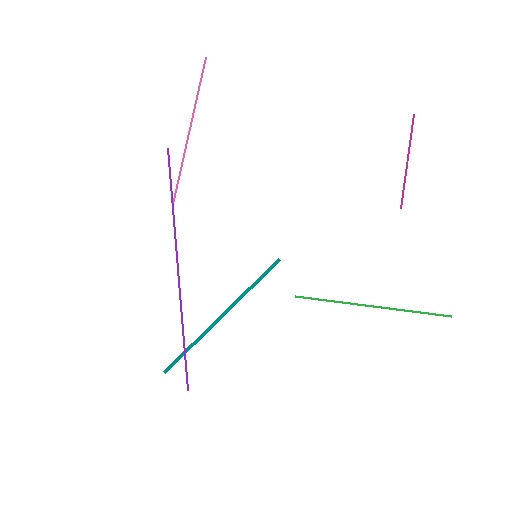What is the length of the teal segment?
The teal segment is approximately 161 pixels long.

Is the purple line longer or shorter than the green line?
The purple line is longer than the green line.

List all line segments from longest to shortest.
From longest to shortest: purple, teal, green, pink, magenta.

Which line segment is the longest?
The purple line is the longest at approximately 242 pixels.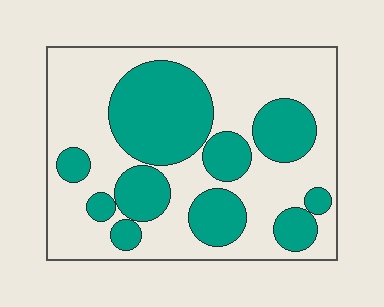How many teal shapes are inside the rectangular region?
10.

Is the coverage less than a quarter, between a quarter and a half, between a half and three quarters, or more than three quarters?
Between a quarter and a half.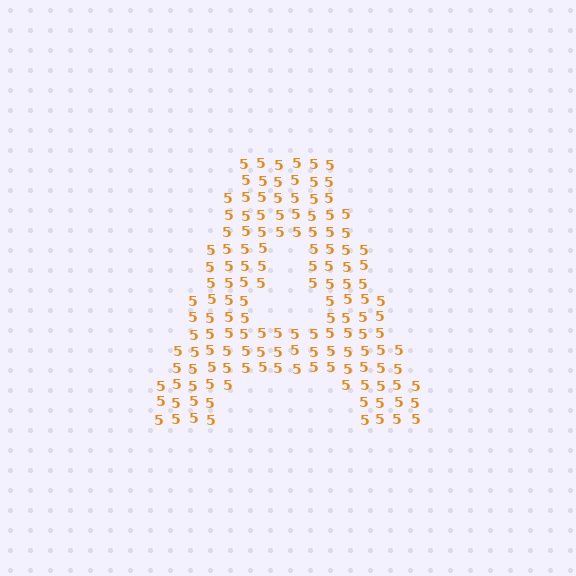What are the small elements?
The small elements are digit 5's.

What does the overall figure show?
The overall figure shows the letter A.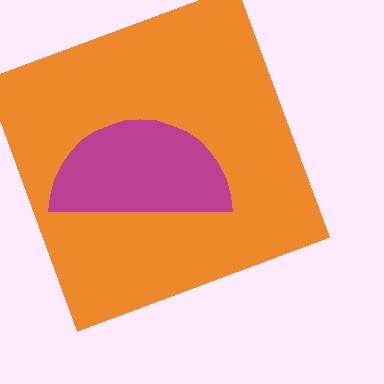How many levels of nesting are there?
2.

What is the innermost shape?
The magenta semicircle.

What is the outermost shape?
The orange square.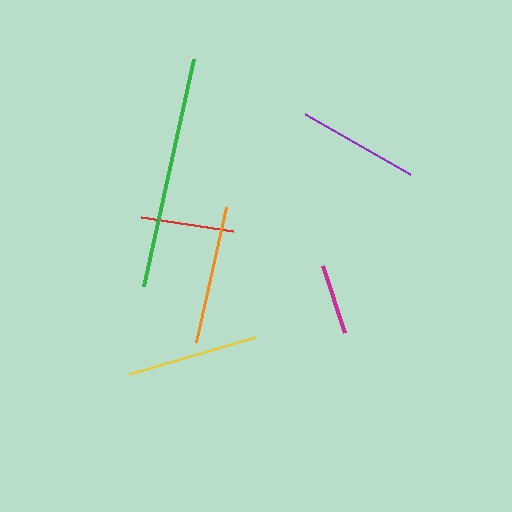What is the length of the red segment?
The red segment is approximately 93 pixels long.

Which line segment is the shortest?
The magenta line is the shortest at approximately 70 pixels.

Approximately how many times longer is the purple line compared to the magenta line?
The purple line is approximately 1.7 times the length of the magenta line.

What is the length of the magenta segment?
The magenta segment is approximately 70 pixels long.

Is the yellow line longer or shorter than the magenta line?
The yellow line is longer than the magenta line.